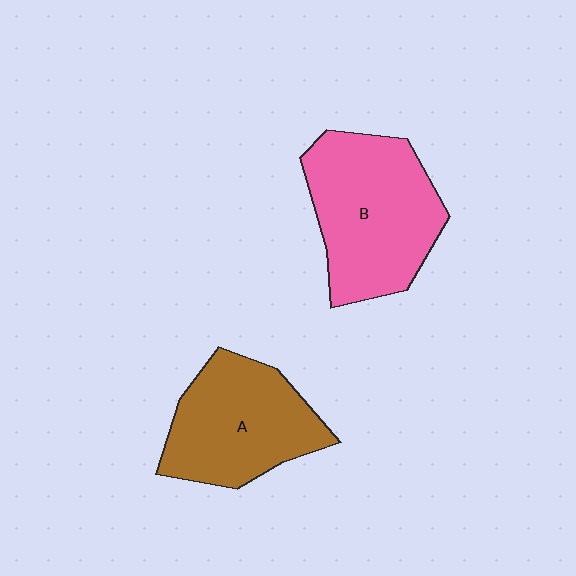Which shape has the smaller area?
Shape A (brown).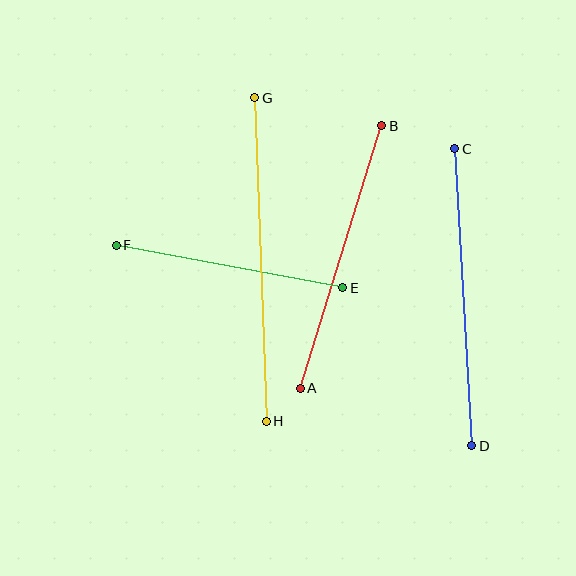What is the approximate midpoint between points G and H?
The midpoint is at approximately (260, 260) pixels.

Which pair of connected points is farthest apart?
Points G and H are farthest apart.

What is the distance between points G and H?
The distance is approximately 324 pixels.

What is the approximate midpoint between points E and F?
The midpoint is at approximately (230, 266) pixels.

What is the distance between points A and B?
The distance is approximately 275 pixels.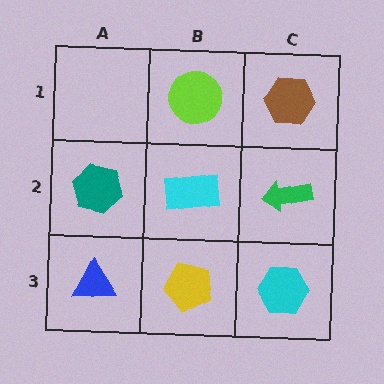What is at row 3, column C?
A cyan hexagon.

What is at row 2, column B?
A cyan rectangle.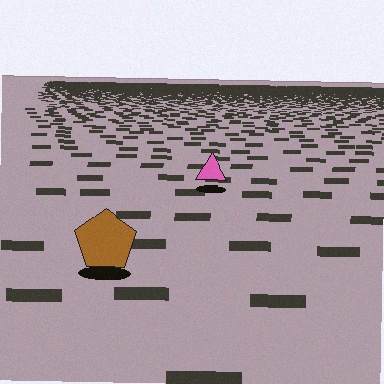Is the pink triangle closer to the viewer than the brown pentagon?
No. The brown pentagon is closer — you can tell from the texture gradient: the ground texture is coarser near it.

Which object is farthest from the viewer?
The pink triangle is farthest from the viewer. It appears smaller and the ground texture around it is denser.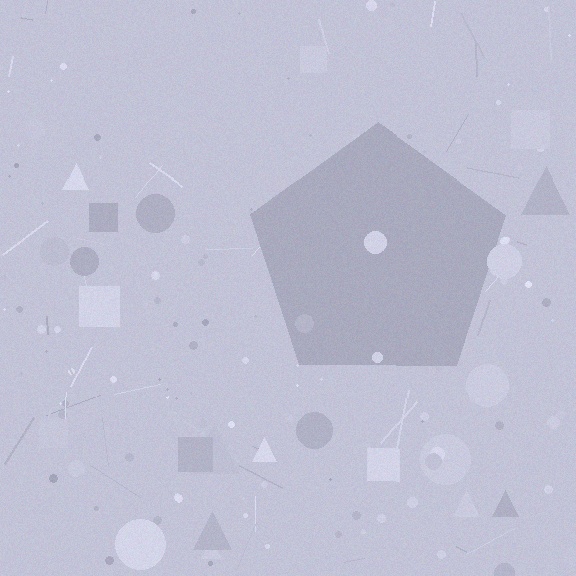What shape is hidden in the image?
A pentagon is hidden in the image.